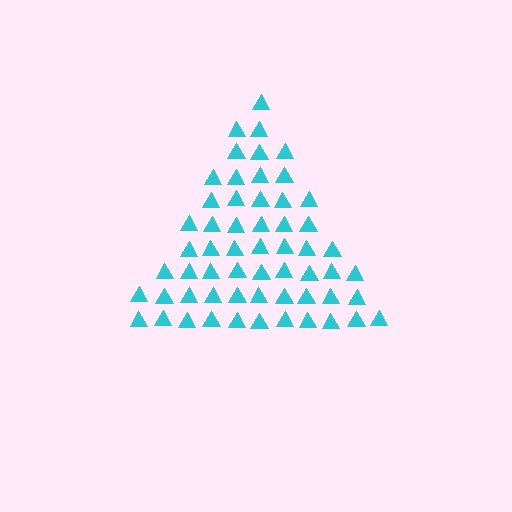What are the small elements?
The small elements are triangles.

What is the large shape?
The large shape is a triangle.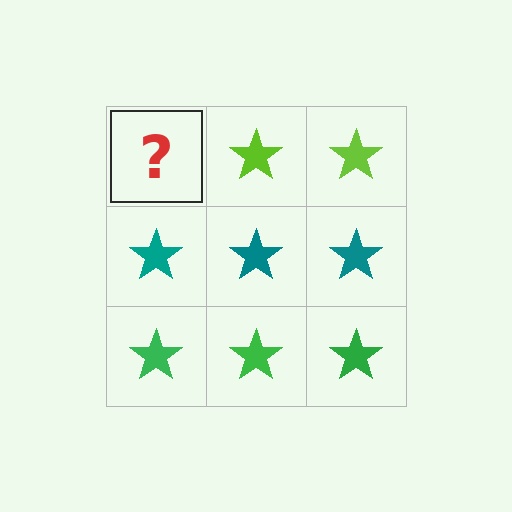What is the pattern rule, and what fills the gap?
The rule is that each row has a consistent color. The gap should be filled with a lime star.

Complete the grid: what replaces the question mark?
The question mark should be replaced with a lime star.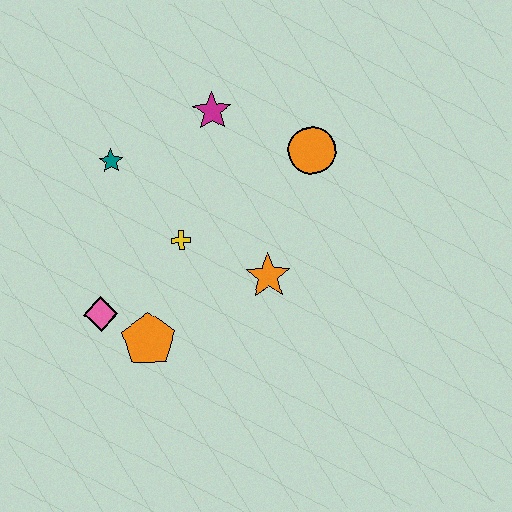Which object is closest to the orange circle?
The magenta star is closest to the orange circle.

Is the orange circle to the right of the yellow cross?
Yes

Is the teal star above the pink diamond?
Yes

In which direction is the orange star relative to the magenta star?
The orange star is below the magenta star.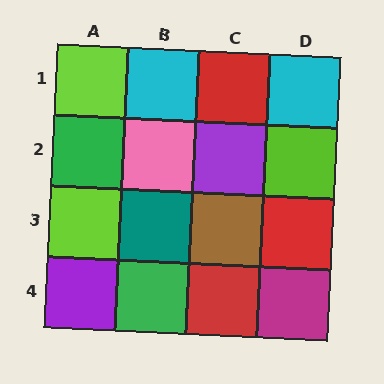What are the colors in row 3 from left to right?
Lime, teal, brown, red.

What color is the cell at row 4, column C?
Red.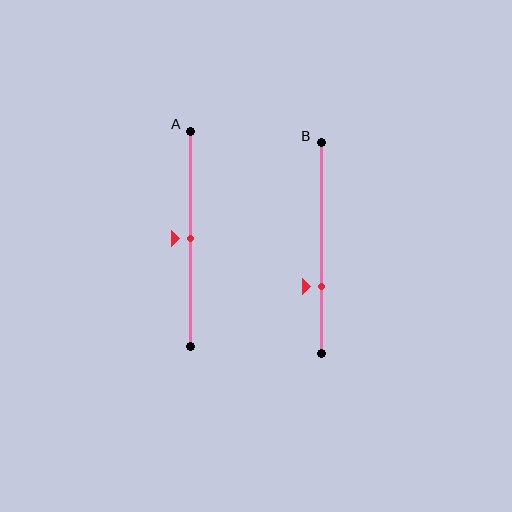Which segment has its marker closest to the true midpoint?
Segment A has its marker closest to the true midpoint.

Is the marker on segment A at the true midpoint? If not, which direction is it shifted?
Yes, the marker on segment A is at the true midpoint.